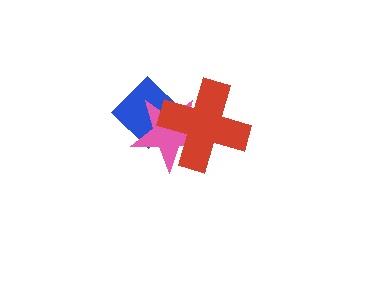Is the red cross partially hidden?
No, no other shape covers it.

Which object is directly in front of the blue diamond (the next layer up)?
The pink star is directly in front of the blue diamond.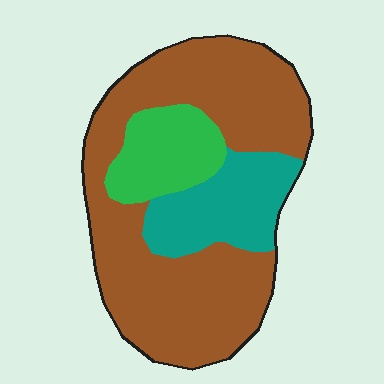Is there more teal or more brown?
Brown.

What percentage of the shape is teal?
Teal covers around 20% of the shape.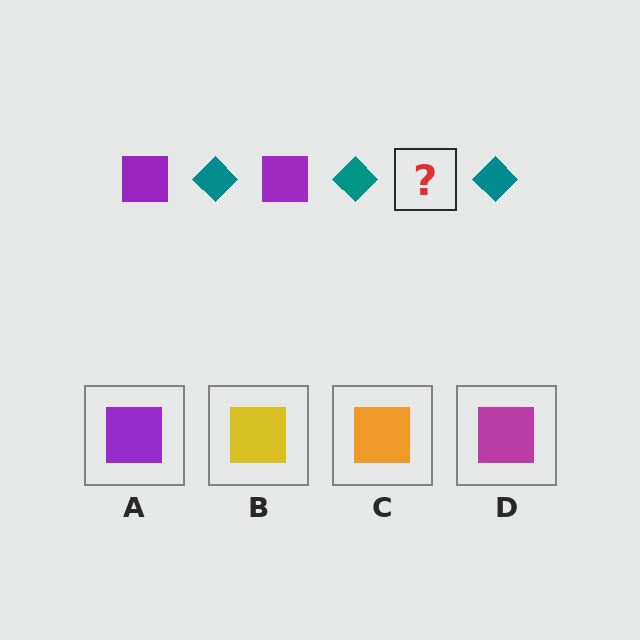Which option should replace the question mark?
Option A.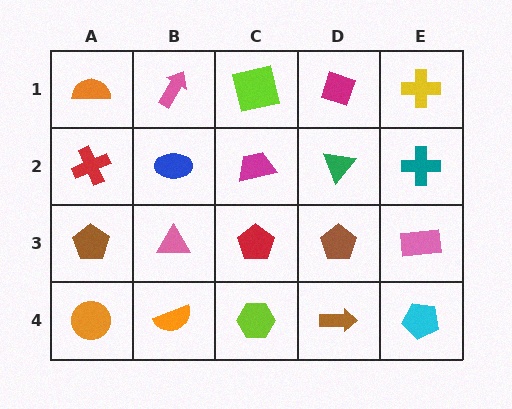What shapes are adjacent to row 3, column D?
A green triangle (row 2, column D), a brown arrow (row 4, column D), a red pentagon (row 3, column C), a pink rectangle (row 3, column E).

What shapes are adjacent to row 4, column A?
A brown pentagon (row 3, column A), an orange semicircle (row 4, column B).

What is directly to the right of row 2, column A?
A blue ellipse.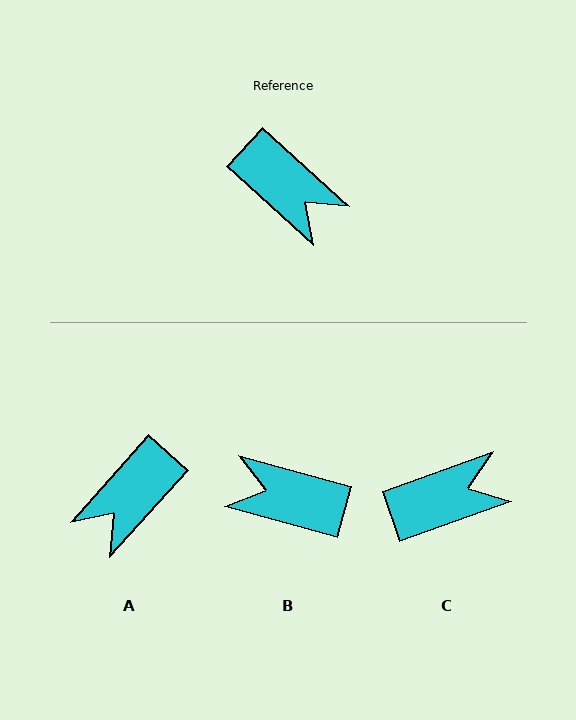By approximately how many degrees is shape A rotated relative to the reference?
Approximately 90 degrees clockwise.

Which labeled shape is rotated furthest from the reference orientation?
B, about 153 degrees away.